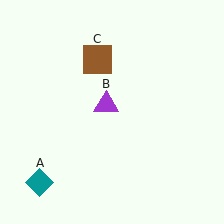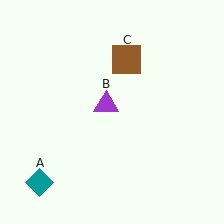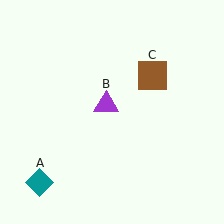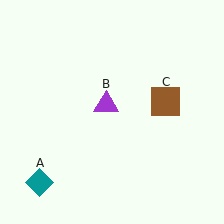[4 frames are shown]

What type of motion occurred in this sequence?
The brown square (object C) rotated clockwise around the center of the scene.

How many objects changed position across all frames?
1 object changed position: brown square (object C).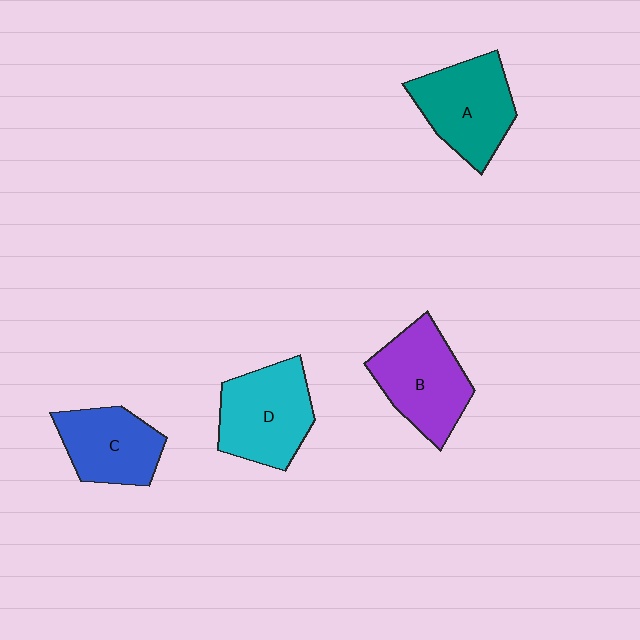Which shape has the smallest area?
Shape C (blue).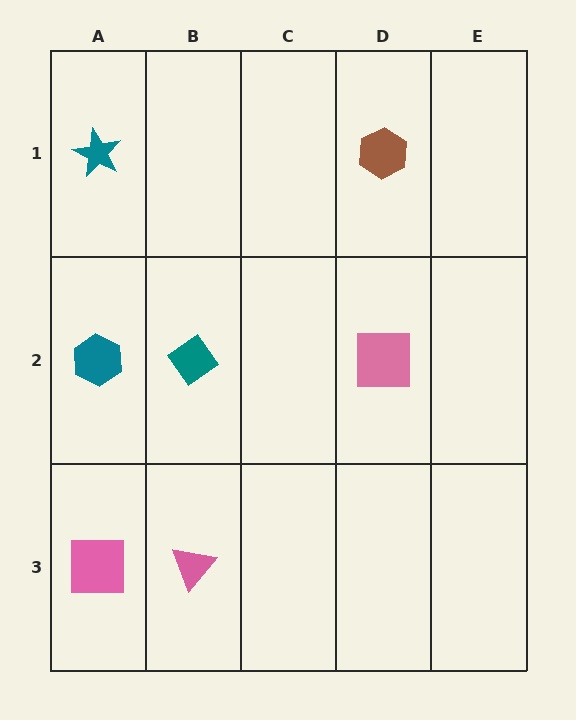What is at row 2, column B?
A teal diamond.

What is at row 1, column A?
A teal star.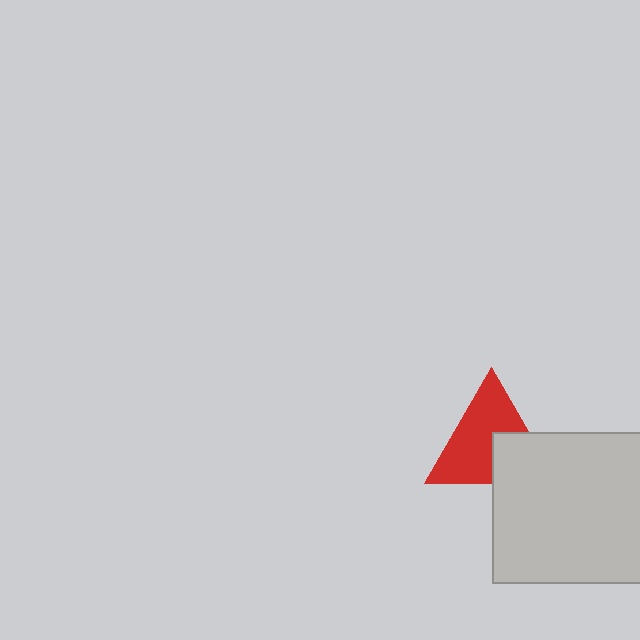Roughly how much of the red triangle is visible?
Most of it is visible (roughly 65%).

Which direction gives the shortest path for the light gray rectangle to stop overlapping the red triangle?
Moving toward the lower-right gives the shortest separation.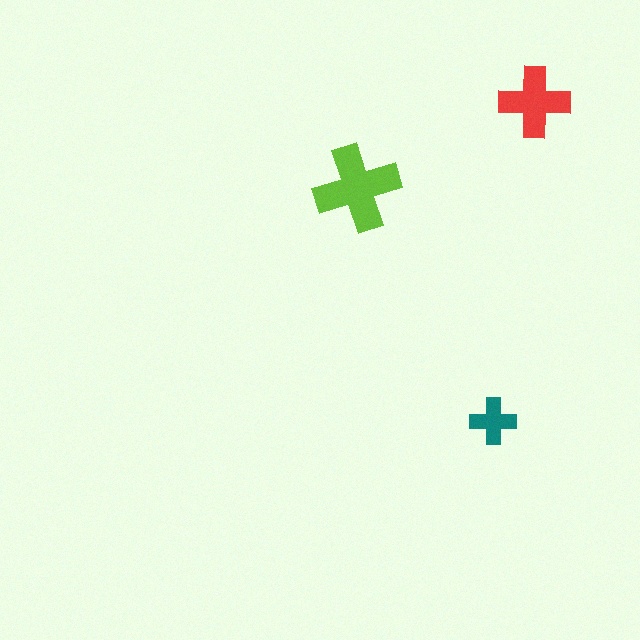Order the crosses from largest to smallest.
the lime one, the red one, the teal one.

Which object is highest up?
The red cross is topmost.